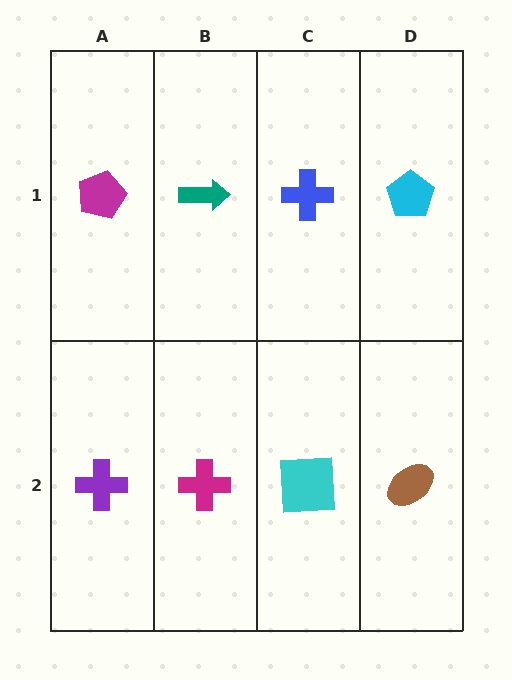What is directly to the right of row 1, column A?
A teal arrow.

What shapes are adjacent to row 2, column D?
A cyan pentagon (row 1, column D), a cyan square (row 2, column C).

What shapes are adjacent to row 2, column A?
A magenta pentagon (row 1, column A), a magenta cross (row 2, column B).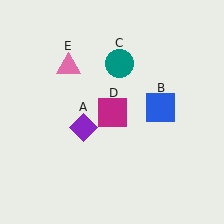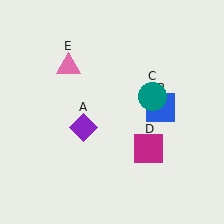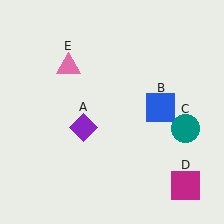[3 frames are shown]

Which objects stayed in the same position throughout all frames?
Purple diamond (object A) and blue square (object B) and pink triangle (object E) remained stationary.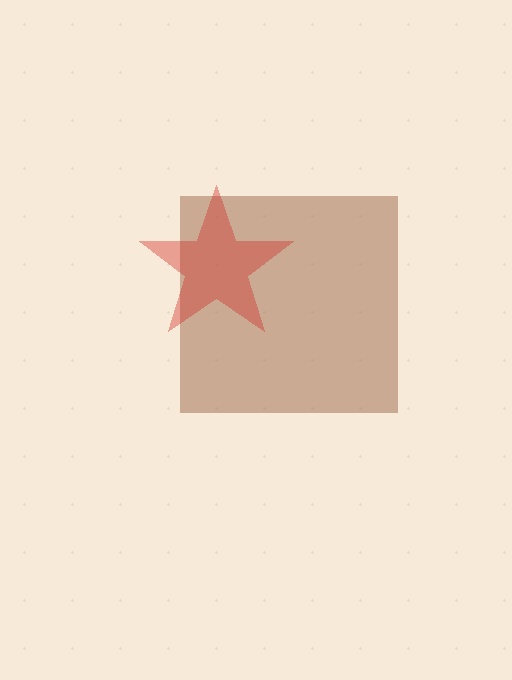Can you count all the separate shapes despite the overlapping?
Yes, there are 2 separate shapes.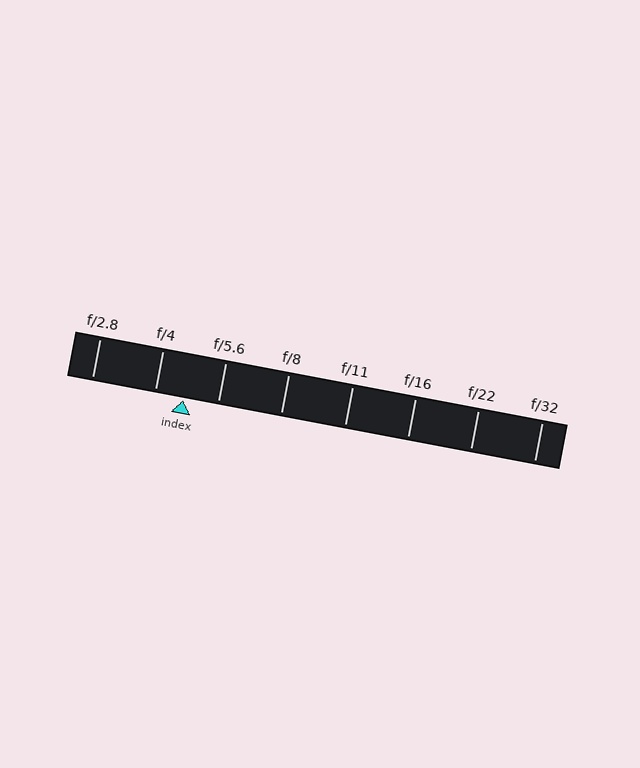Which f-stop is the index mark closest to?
The index mark is closest to f/4.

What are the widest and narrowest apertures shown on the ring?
The widest aperture shown is f/2.8 and the narrowest is f/32.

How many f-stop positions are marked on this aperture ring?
There are 8 f-stop positions marked.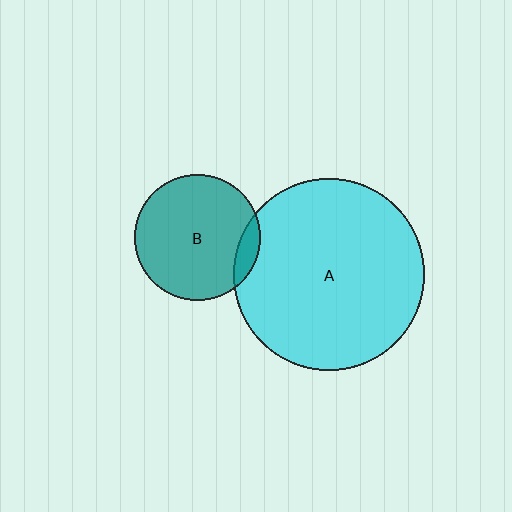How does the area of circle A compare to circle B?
Approximately 2.3 times.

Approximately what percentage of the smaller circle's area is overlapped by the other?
Approximately 10%.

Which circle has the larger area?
Circle A (cyan).